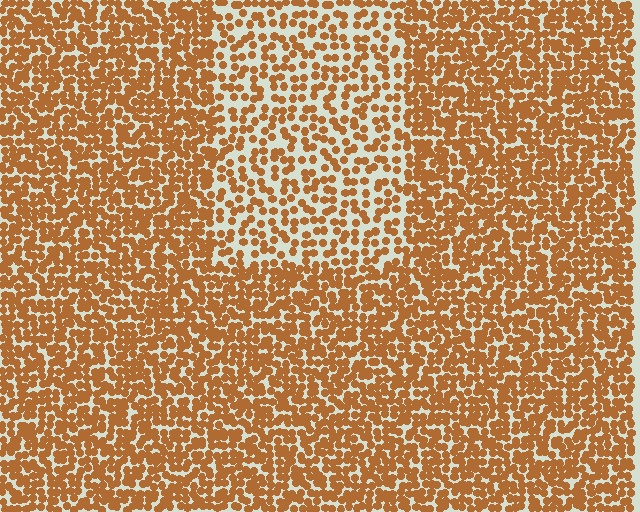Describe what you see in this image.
The image contains small brown elements arranged at two different densities. A rectangle-shaped region is visible where the elements are less densely packed than the surrounding area.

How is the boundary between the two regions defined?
The boundary is defined by a change in element density (approximately 1.8x ratio). All elements are the same color, size, and shape.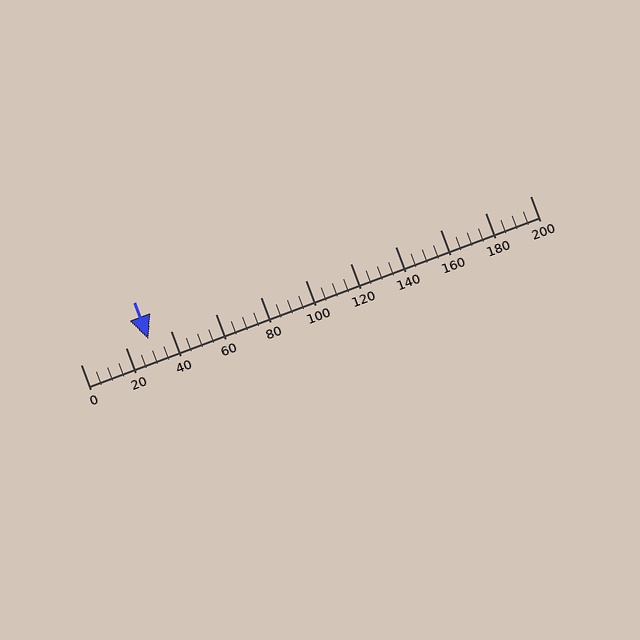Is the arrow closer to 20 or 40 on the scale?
The arrow is closer to 40.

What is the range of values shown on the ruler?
The ruler shows values from 0 to 200.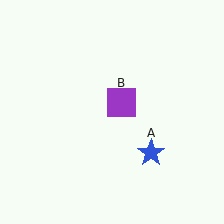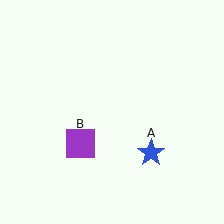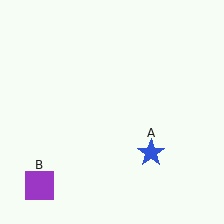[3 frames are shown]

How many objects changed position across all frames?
1 object changed position: purple square (object B).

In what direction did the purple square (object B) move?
The purple square (object B) moved down and to the left.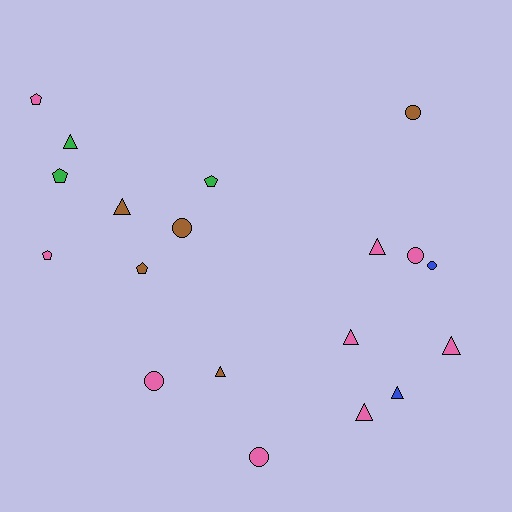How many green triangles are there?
There is 1 green triangle.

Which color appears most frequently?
Pink, with 9 objects.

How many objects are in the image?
There are 19 objects.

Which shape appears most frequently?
Triangle, with 8 objects.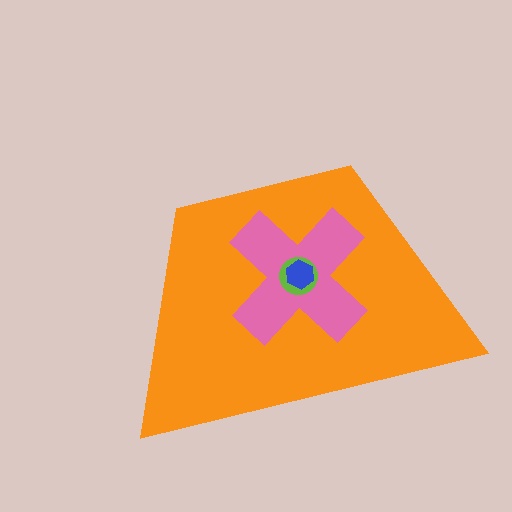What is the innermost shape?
The blue hexagon.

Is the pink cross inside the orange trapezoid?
Yes.